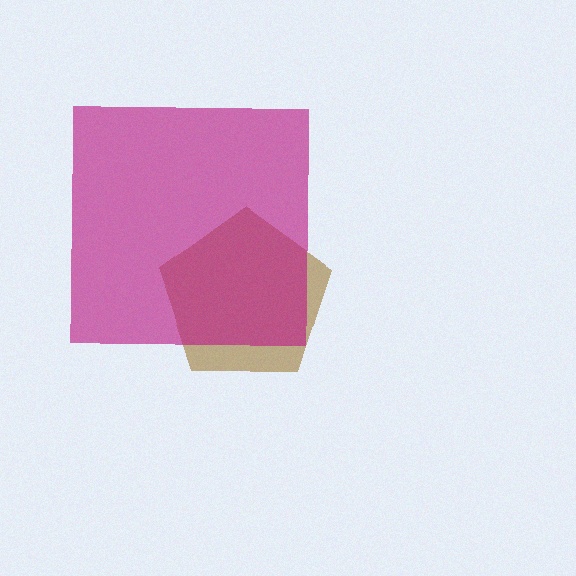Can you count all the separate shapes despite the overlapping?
Yes, there are 2 separate shapes.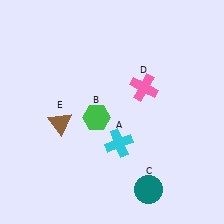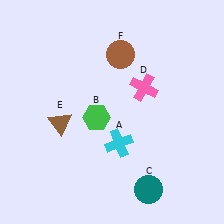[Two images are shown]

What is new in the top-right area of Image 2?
A brown circle (F) was added in the top-right area of Image 2.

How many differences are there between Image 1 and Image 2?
There is 1 difference between the two images.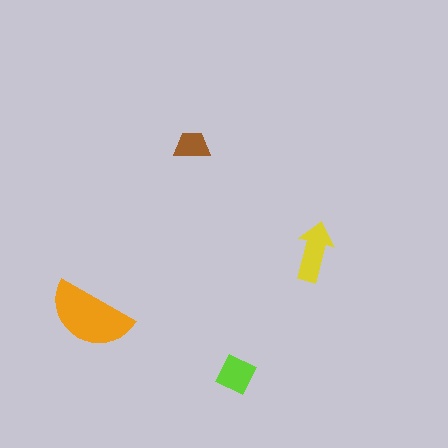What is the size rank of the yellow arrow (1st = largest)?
2nd.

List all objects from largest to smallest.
The orange semicircle, the yellow arrow, the lime diamond, the brown trapezoid.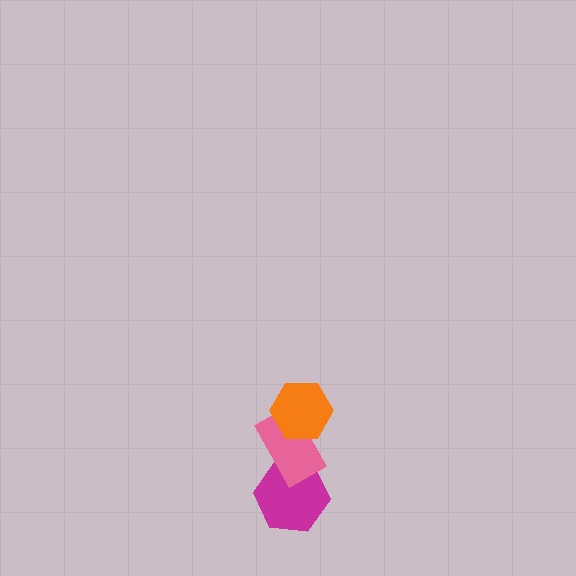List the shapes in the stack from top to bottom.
From top to bottom: the orange hexagon, the pink rectangle, the magenta hexagon.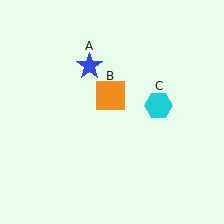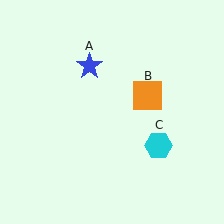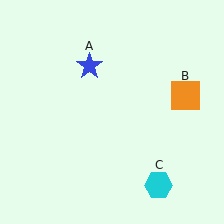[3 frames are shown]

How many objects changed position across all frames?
2 objects changed position: orange square (object B), cyan hexagon (object C).